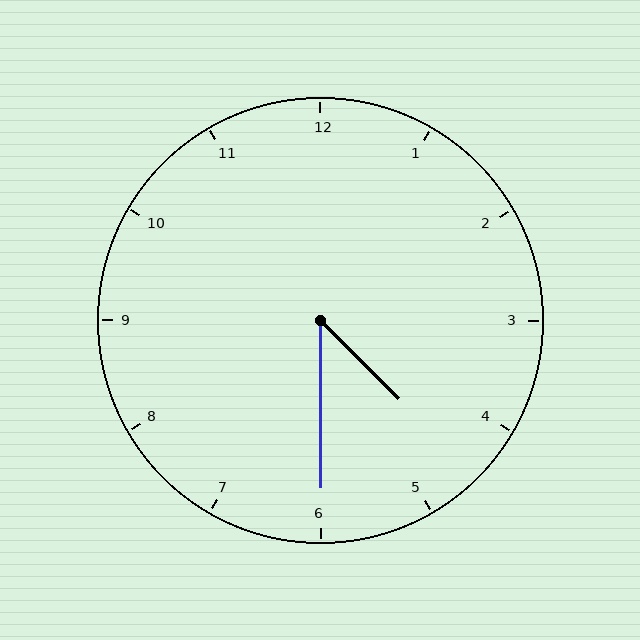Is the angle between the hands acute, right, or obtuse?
It is acute.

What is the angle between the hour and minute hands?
Approximately 45 degrees.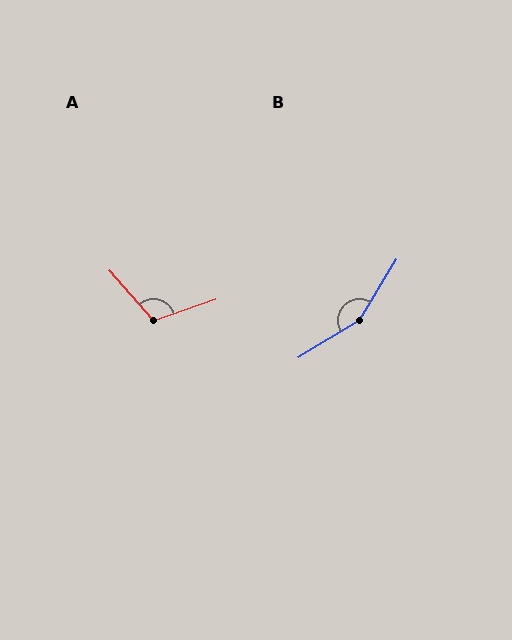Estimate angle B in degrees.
Approximately 152 degrees.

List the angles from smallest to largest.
A (112°), B (152°).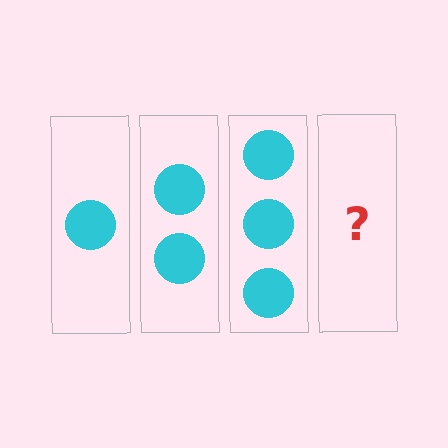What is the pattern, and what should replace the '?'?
The pattern is that each step adds one more circle. The '?' should be 4 circles.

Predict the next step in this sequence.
The next step is 4 circles.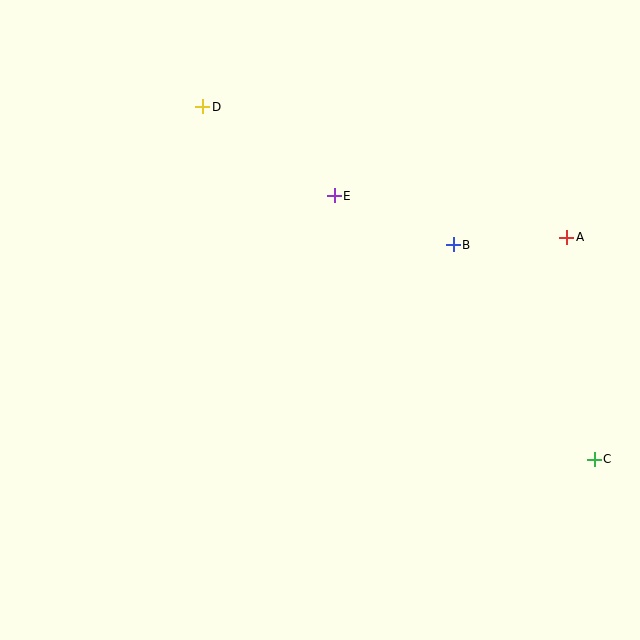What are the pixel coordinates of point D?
Point D is at (203, 107).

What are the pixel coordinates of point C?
Point C is at (594, 459).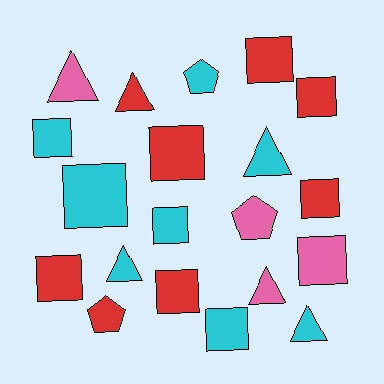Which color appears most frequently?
Cyan, with 8 objects.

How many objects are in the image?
There are 20 objects.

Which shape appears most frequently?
Square, with 11 objects.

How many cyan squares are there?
There are 4 cyan squares.